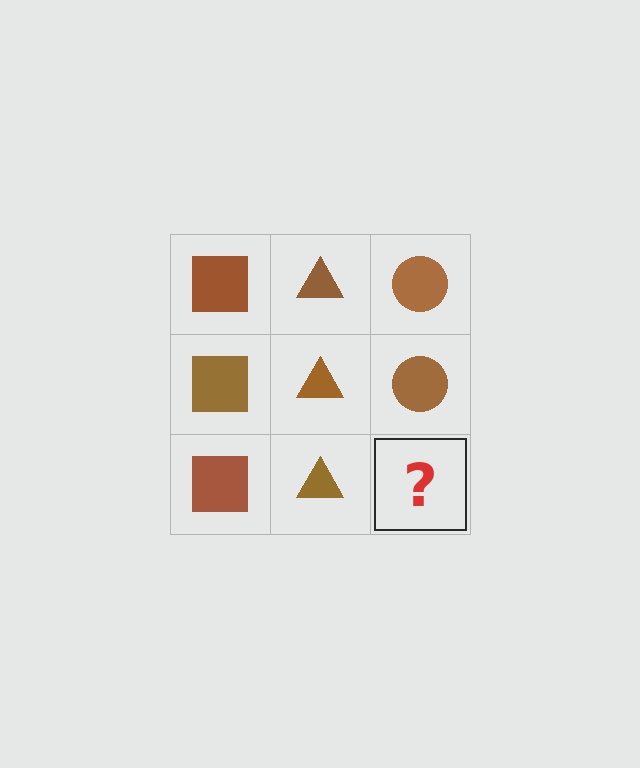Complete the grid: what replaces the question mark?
The question mark should be replaced with a brown circle.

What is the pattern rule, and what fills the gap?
The rule is that each column has a consistent shape. The gap should be filled with a brown circle.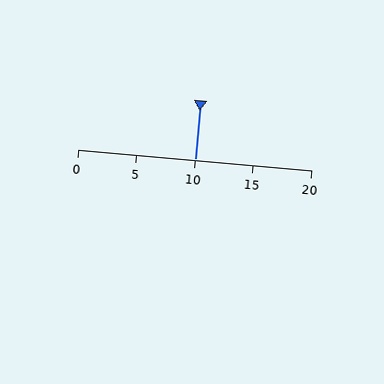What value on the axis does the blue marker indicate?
The marker indicates approximately 10.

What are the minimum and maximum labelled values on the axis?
The axis runs from 0 to 20.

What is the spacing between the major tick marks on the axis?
The major ticks are spaced 5 apart.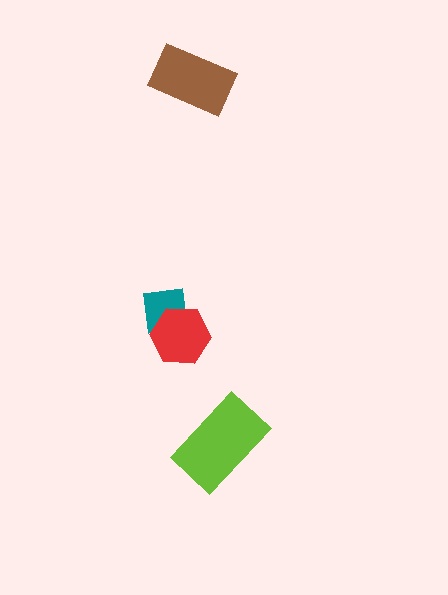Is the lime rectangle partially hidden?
No, no other shape covers it.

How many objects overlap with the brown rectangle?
0 objects overlap with the brown rectangle.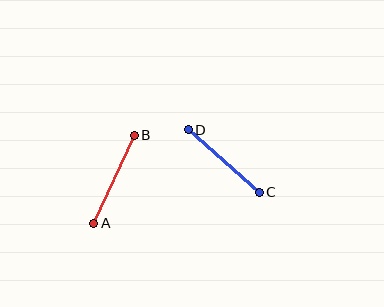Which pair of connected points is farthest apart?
Points A and B are farthest apart.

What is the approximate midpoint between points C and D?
The midpoint is at approximately (224, 161) pixels.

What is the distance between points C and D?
The distance is approximately 95 pixels.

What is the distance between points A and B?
The distance is approximately 97 pixels.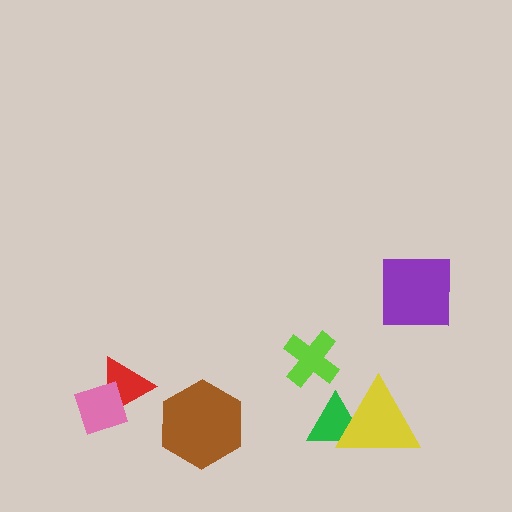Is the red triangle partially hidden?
Yes, it is partially covered by another shape.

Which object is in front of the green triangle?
The yellow triangle is in front of the green triangle.